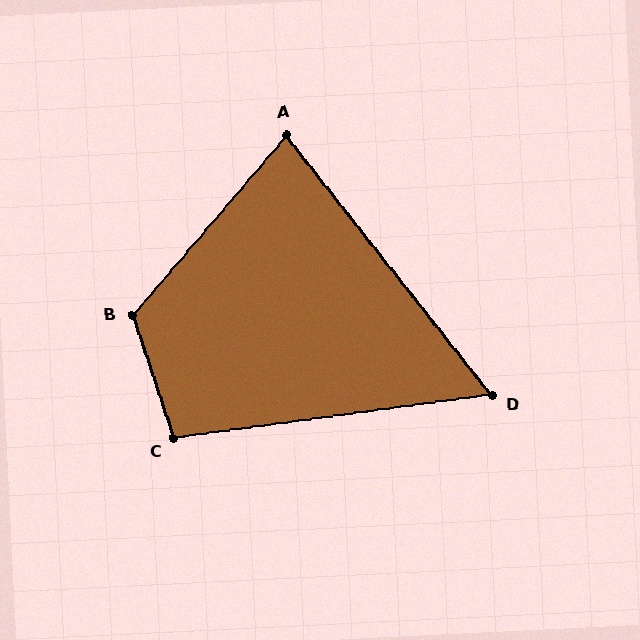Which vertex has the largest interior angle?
B, at approximately 121 degrees.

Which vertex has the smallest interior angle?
D, at approximately 59 degrees.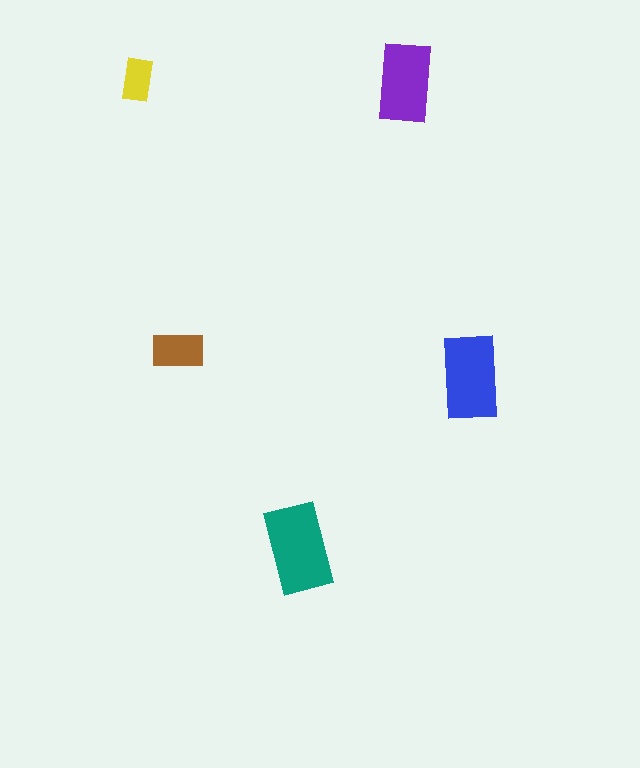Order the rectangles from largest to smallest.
the teal one, the blue one, the purple one, the brown one, the yellow one.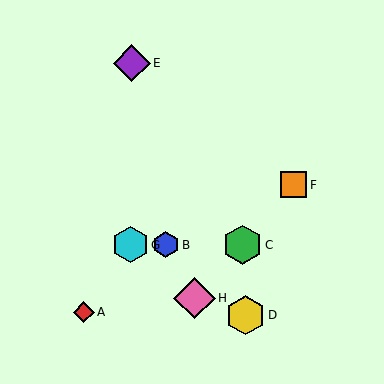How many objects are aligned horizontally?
3 objects (B, C, G) are aligned horizontally.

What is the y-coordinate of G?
Object G is at y≈245.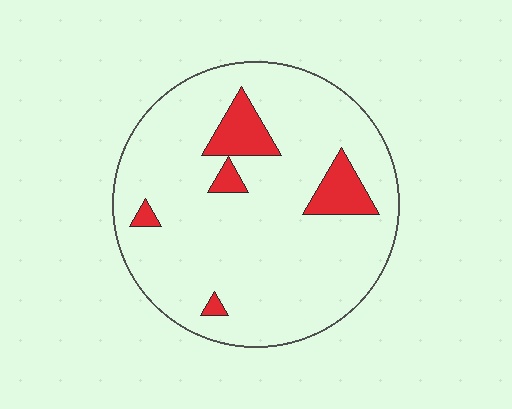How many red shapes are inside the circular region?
5.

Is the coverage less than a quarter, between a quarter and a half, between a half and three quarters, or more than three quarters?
Less than a quarter.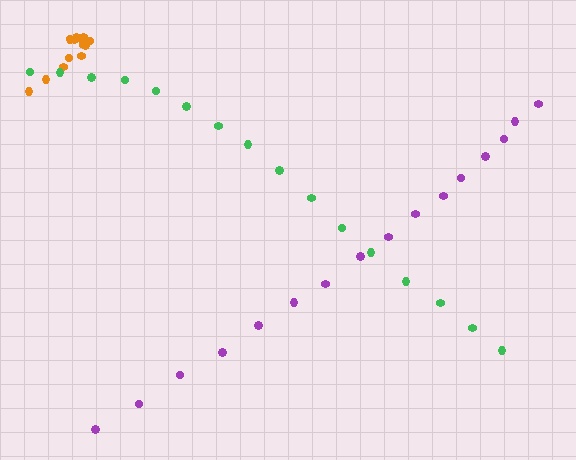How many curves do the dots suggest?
There are 3 distinct paths.